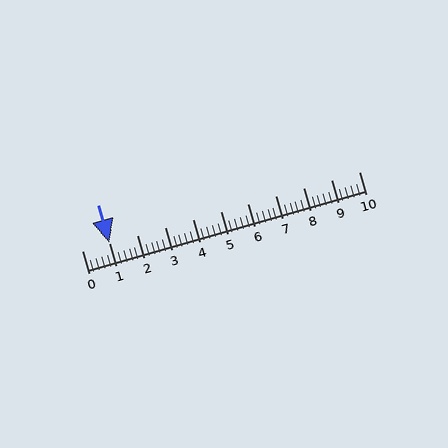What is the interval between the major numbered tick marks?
The major tick marks are spaced 1 units apart.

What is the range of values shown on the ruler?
The ruler shows values from 0 to 10.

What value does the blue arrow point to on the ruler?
The blue arrow points to approximately 1.0.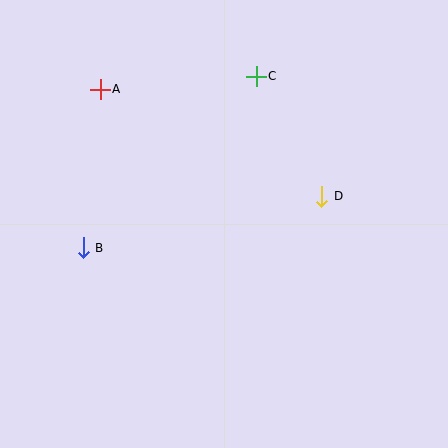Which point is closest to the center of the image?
Point D at (322, 196) is closest to the center.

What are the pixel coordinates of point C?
Point C is at (256, 76).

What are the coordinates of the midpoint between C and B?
The midpoint between C and B is at (170, 162).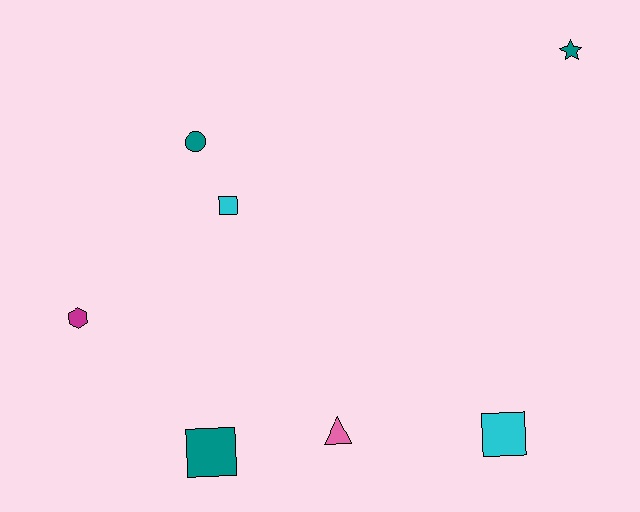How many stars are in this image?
There is 1 star.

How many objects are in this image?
There are 7 objects.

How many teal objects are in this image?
There are 3 teal objects.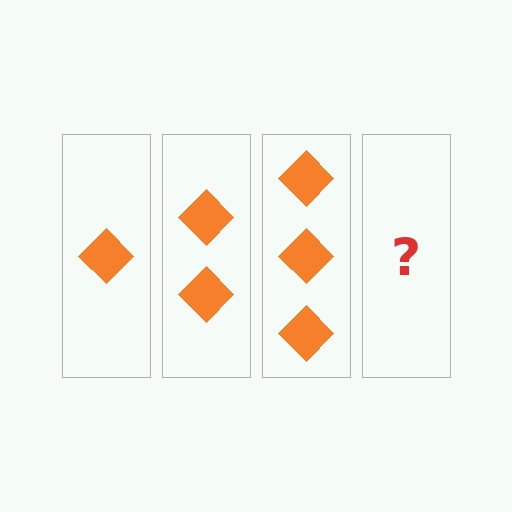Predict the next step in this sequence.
The next step is 4 diamonds.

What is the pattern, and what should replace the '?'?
The pattern is that each step adds one more diamond. The '?' should be 4 diamonds.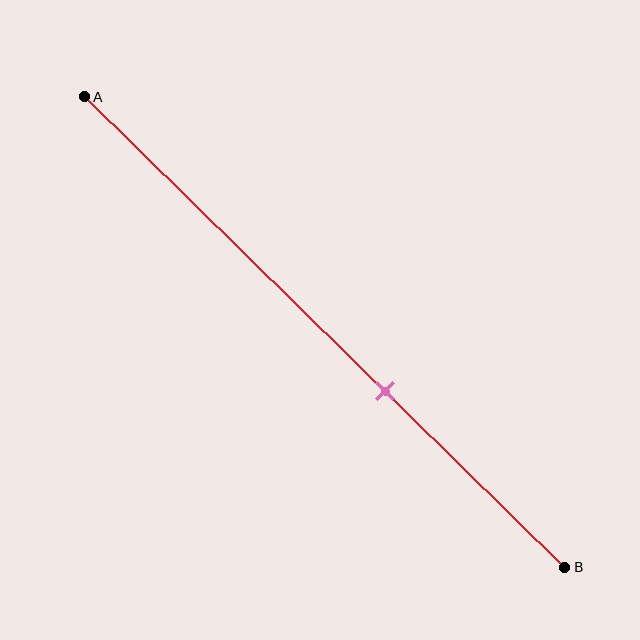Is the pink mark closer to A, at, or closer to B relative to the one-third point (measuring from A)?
The pink mark is closer to point B than the one-third point of segment AB.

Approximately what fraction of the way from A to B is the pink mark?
The pink mark is approximately 65% of the way from A to B.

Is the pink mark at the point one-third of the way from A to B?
No, the mark is at about 65% from A, not at the 33% one-third point.